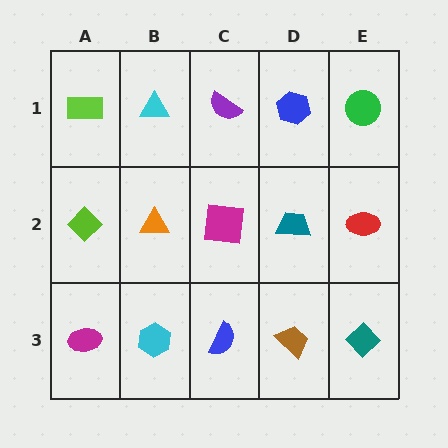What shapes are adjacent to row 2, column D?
A blue hexagon (row 1, column D), a brown trapezoid (row 3, column D), a magenta square (row 2, column C), a red ellipse (row 2, column E).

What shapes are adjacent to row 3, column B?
An orange triangle (row 2, column B), a magenta ellipse (row 3, column A), a blue semicircle (row 3, column C).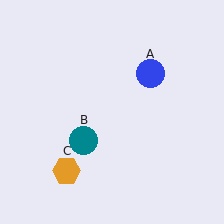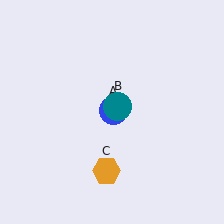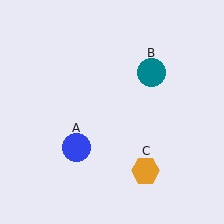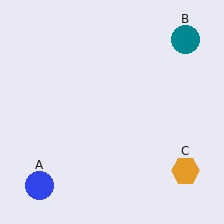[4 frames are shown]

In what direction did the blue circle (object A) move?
The blue circle (object A) moved down and to the left.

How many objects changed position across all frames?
3 objects changed position: blue circle (object A), teal circle (object B), orange hexagon (object C).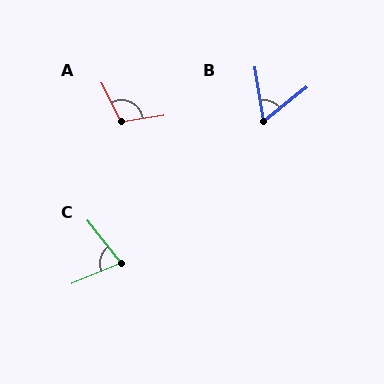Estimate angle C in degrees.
Approximately 74 degrees.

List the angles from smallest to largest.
B (61°), C (74°), A (108°).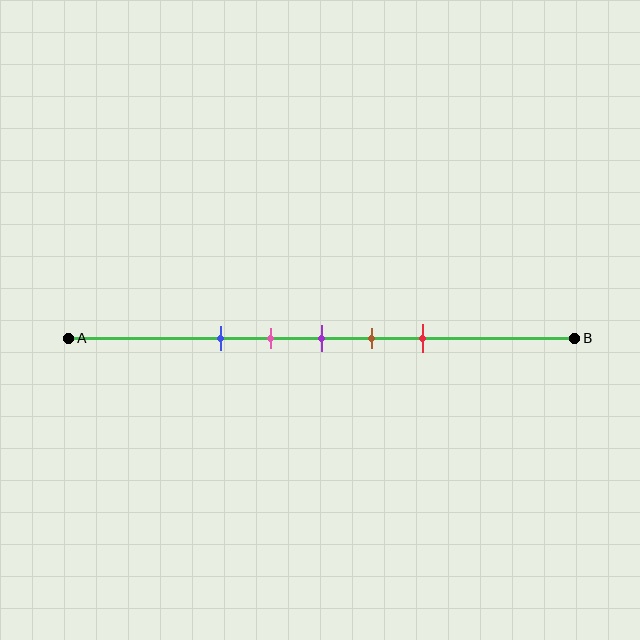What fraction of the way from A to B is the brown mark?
The brown mark is approximately 60% (0.6) of the way from A to B.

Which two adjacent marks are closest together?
The pink and purple marks are the closest adjacent pair.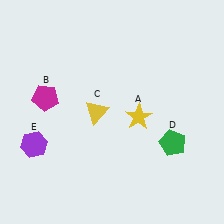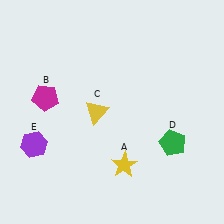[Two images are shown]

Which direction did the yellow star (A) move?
The yellow star (A) moved down.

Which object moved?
The yellow star (A) moved down.